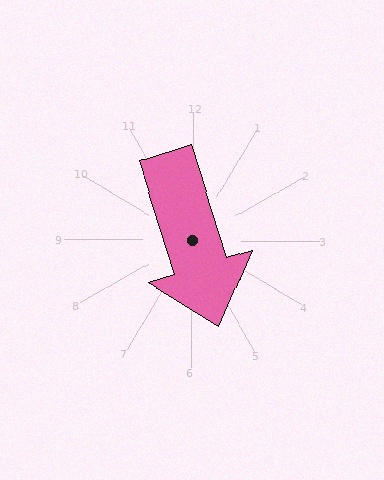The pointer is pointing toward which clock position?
Roughly 5 o'clock.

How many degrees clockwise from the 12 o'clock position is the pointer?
Approximately 163 degrees.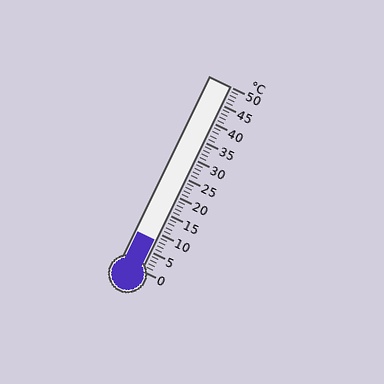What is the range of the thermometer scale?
The thermometer scale ranges from 0°C to 50°C.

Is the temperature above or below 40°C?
The temperature is below 40°C.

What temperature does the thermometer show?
The thermometer shows approximately 8°C.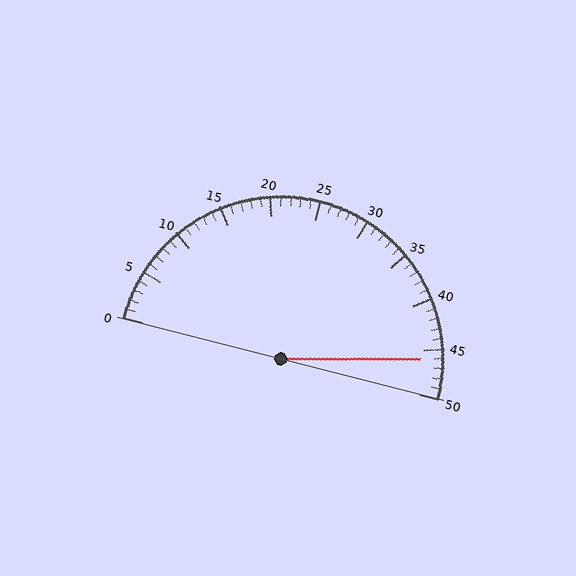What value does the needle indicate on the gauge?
The needle indicates approximately 46.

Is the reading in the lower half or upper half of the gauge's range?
The reading is in the upper half of the range (0 to 50).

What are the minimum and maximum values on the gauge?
The gauge ranges from 0 to 50.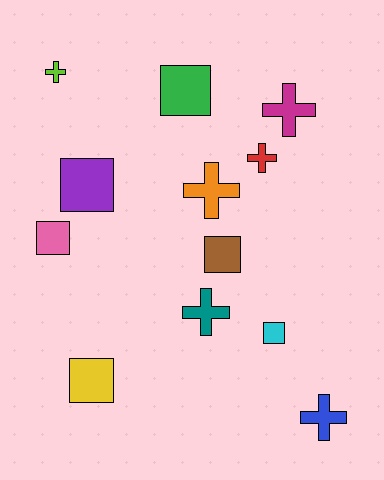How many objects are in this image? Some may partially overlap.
There are 12 objects.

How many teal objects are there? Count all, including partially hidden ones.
There is 1 teal object.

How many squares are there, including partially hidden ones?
There are 6 squares.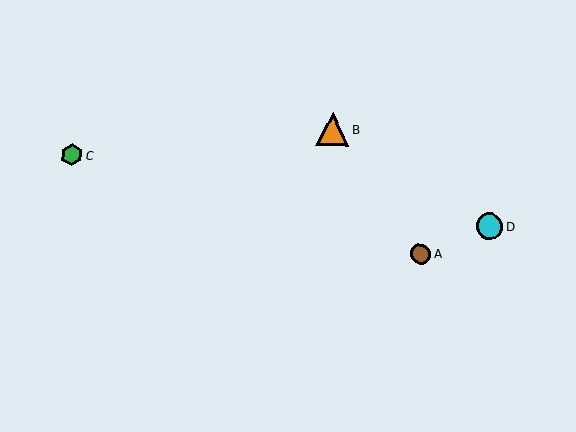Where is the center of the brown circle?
The center of the brown circle is at (421, 254).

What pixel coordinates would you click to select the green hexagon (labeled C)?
Click at (72, 155) to select the green hexagon C.